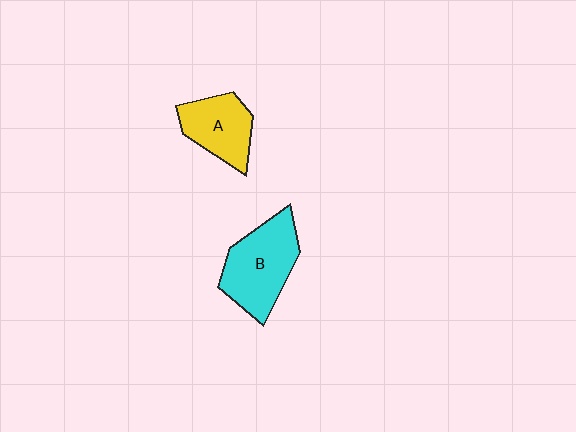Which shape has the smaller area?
Shape A (yellow).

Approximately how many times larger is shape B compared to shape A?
Approximately 1.4 times.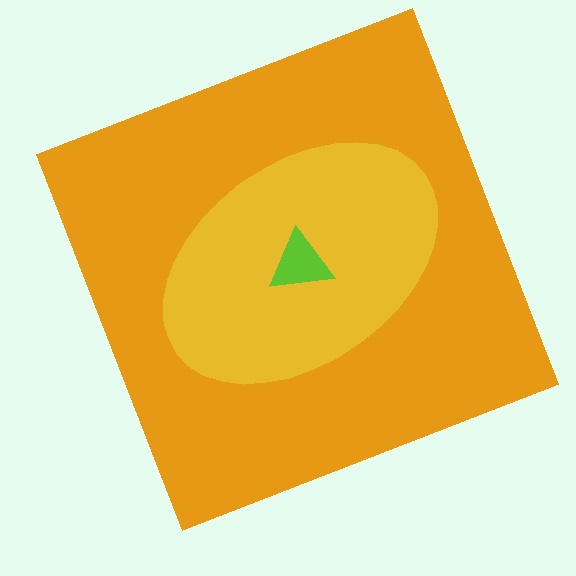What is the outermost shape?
The orange square.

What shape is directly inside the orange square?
The yellow ellipse.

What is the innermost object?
The lime triangle.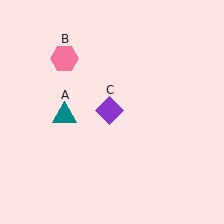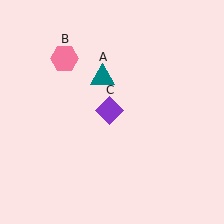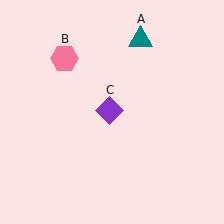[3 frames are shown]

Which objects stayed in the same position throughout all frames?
Pink hexagon (object B) and purple diamond (object C) remained stationary.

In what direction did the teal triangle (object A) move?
The teal triangle (object A) moved up and to the right.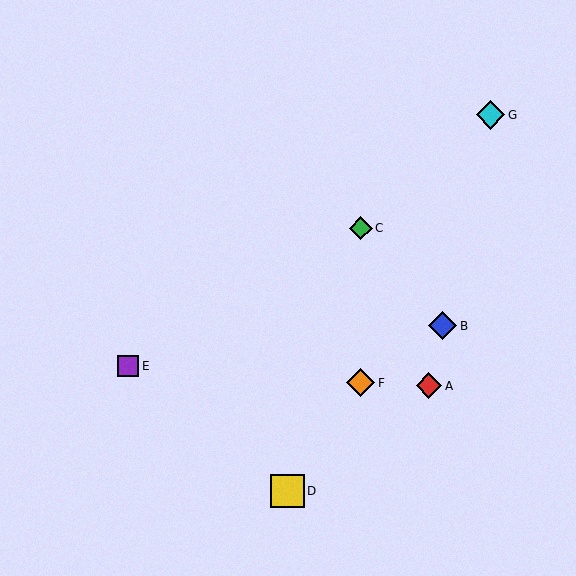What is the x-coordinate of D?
Object D is at x≈288.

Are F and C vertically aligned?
Yes, both are at x≈360.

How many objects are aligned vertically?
2 objects (C, F) are aligned vertically.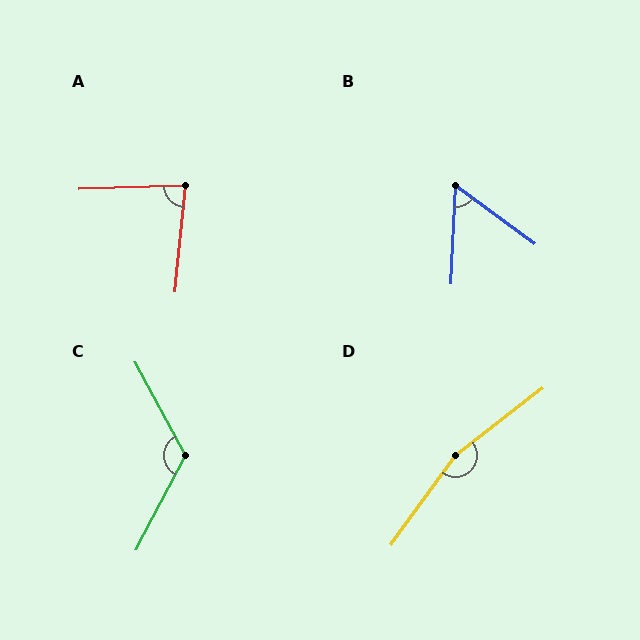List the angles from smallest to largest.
B (56°), A (82°), C (124°), D (164°).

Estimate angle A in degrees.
Approximately 82 degrees.